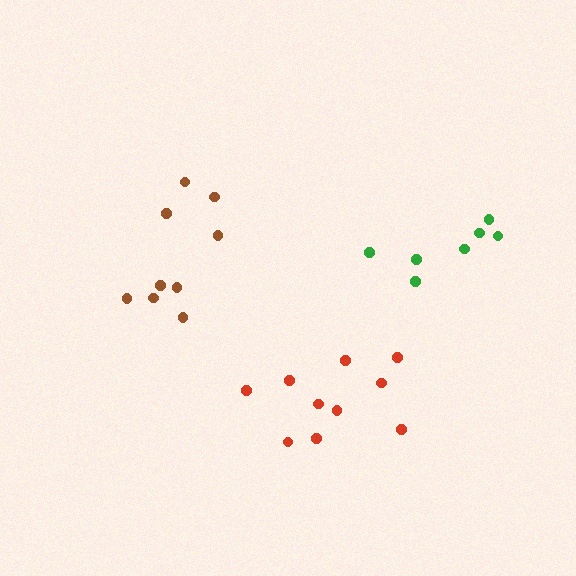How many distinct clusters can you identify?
There are 3 distinct clusters.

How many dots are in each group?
Group 1: 9 dots, Group 2: 10 dots, Group 3: 7 dots (26 total).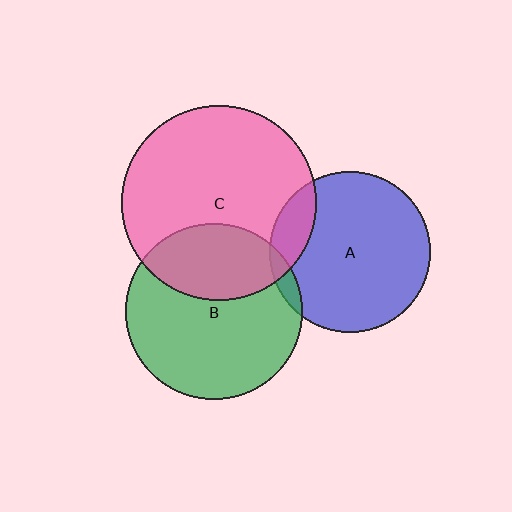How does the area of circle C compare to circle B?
Approximately 1.2 times.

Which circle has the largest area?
Circle C (pink).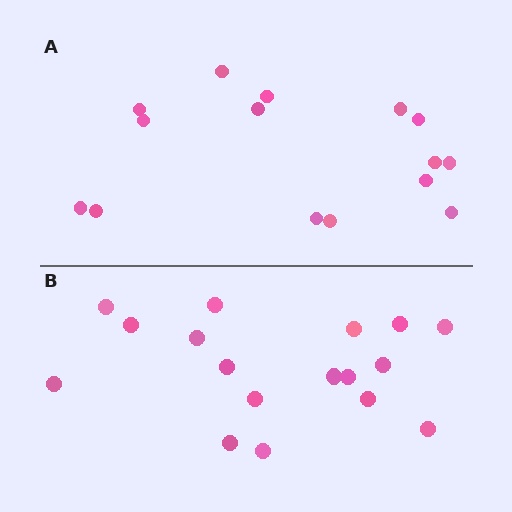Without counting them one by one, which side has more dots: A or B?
Region B (the bottom region) has more dots.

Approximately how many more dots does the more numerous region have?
Region B has just a few more — roughly 2 or 3 more dots than region A.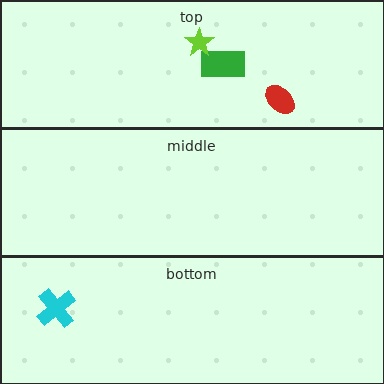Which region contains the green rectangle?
The top region.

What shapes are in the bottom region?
The cyan cross.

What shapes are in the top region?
The red ellipse, the green rectangle, the lime star.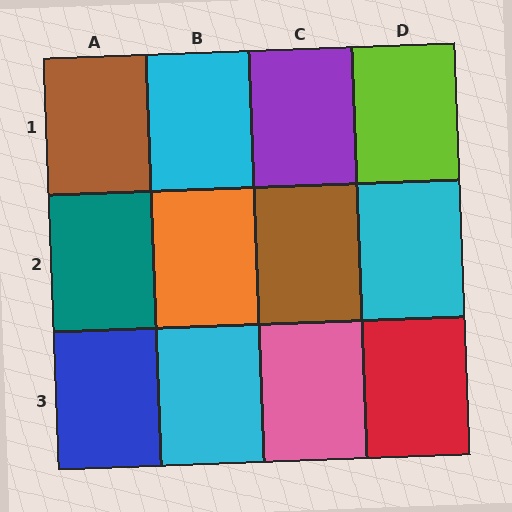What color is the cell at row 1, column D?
Lime.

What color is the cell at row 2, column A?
Teal.